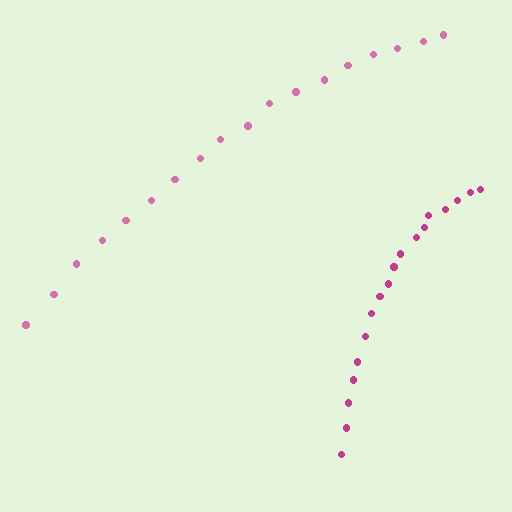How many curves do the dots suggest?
There are 2 distinct paths.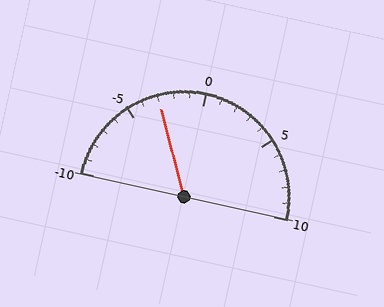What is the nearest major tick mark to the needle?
The nearest major tick mark is -5.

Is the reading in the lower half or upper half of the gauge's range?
The reading is in the lower half of the range (-10 to 10).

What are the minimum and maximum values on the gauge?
The gauge ranges from -10 to 10.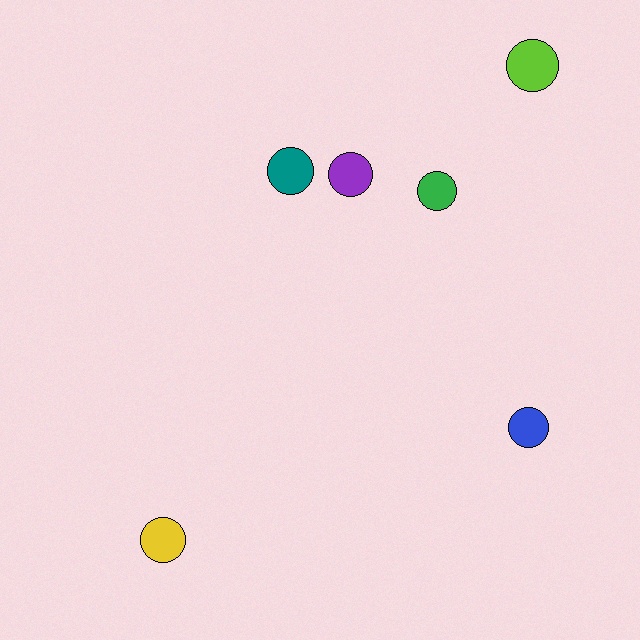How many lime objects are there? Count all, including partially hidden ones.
There is 1 lime object.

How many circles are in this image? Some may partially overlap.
There are 6 circles.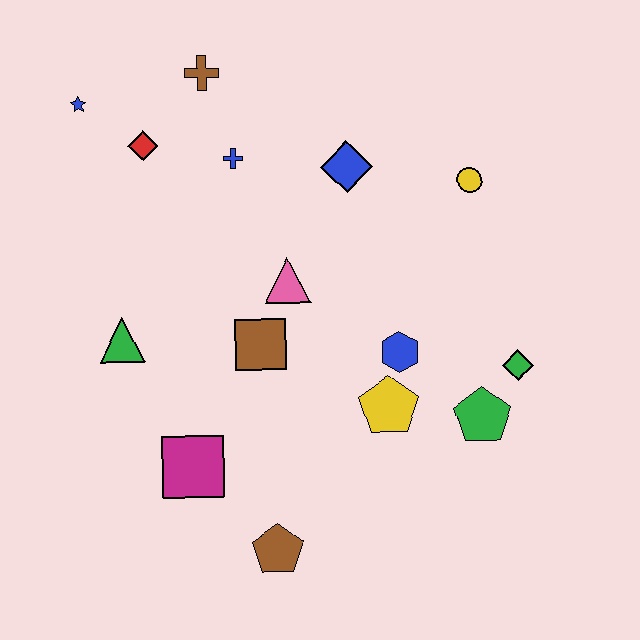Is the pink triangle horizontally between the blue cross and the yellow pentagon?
Yes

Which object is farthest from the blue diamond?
The brown pentagon is farthest from the blue diamond.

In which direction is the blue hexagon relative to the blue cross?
The blue hexagon is below the blue cross.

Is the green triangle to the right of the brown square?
No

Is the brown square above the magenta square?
Yes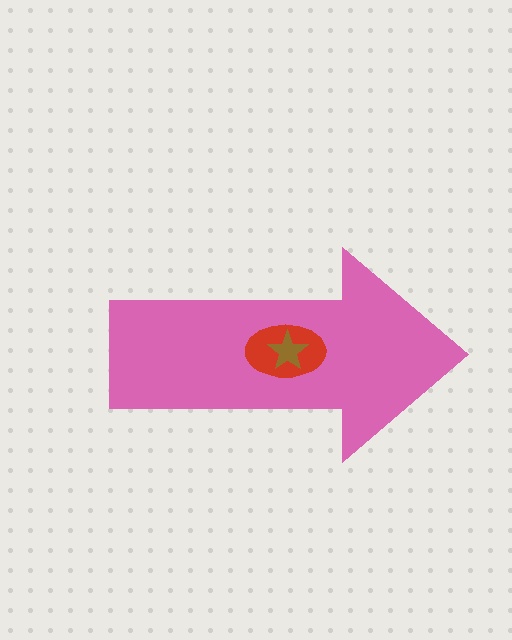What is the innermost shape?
The brown star.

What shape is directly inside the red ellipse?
The brown star.